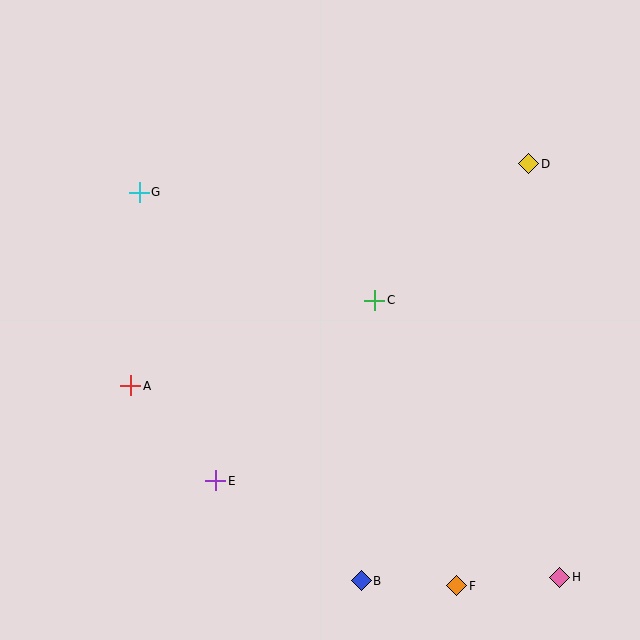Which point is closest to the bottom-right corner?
Point H is closest to the bottom-right corner.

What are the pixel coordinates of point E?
Point E is at (216, 481).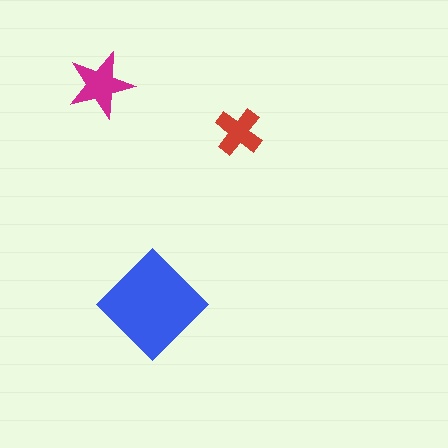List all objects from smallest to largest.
The red cross, the magenta star, the blue diamond.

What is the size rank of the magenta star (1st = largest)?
2nd.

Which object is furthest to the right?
The red cross is rightmost.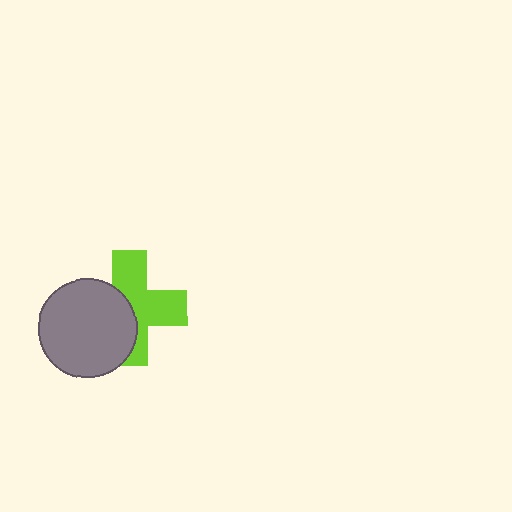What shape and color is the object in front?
The object in front is a gray circle.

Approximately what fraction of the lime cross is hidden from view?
Roughly 43% of the lime cross is hidden behind the gray circle.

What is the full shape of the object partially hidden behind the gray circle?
The partially hidden object is a lime cross.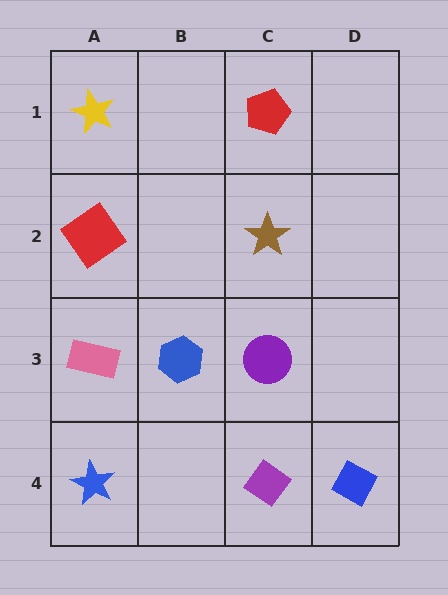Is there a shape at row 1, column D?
No, that cell is empty.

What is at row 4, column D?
A blue diamond.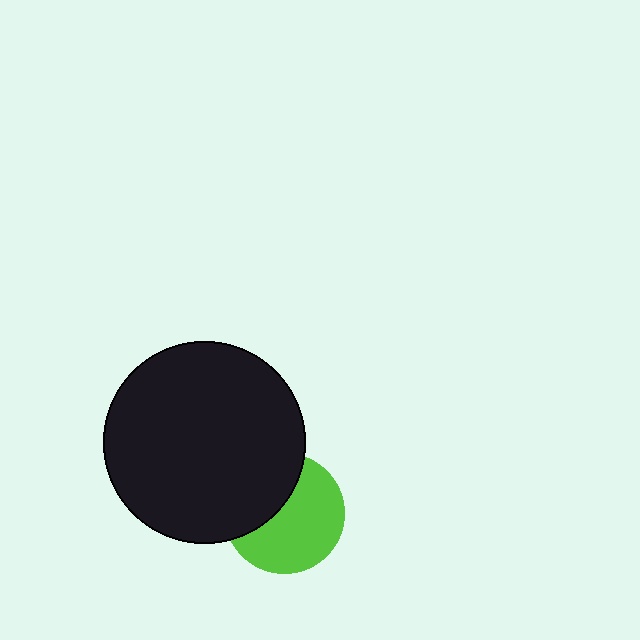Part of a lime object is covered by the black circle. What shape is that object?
It is a circle.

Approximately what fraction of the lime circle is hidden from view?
Roughly 38% of the lime circle is hidden behind the black circle.